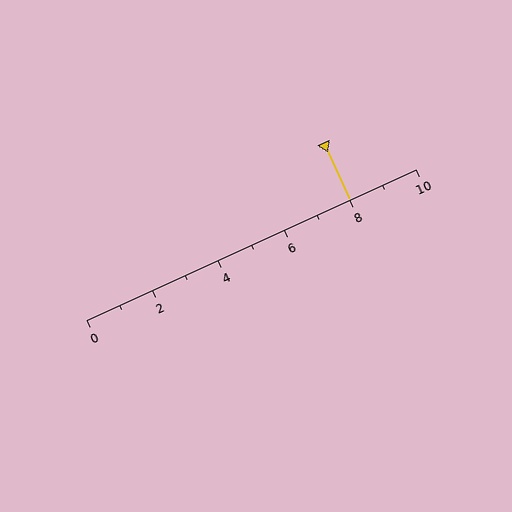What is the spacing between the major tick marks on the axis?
The major ticks are spaced 2 apart.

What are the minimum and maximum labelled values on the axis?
The axis runs from 0 to 10.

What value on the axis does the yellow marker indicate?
The marker indicates approximately 8.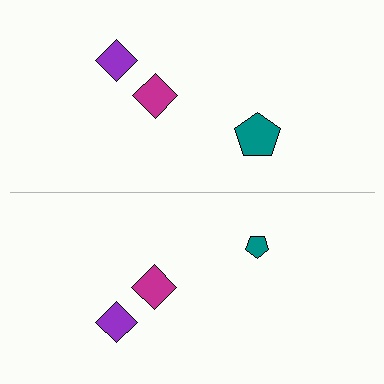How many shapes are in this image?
There are 6 shapes in this image.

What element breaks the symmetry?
The teal pentagon on the bottom side has a different size than its mirror counterpart.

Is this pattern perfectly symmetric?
No, the pattern is not perfectly symmetric. The teal pentagon on the bottom side has a different size than its mirror counterpart.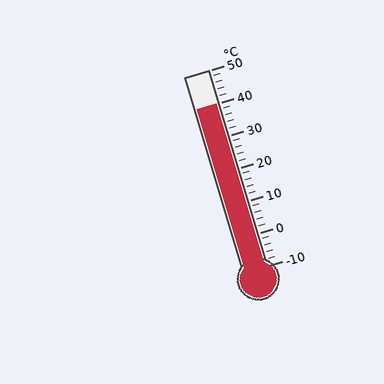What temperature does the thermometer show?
The thermometer shows approximately 40°C.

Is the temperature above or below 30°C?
The temperature is above 30°C.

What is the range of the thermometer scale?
The thermometer scale ranges from -10°C to 50°C.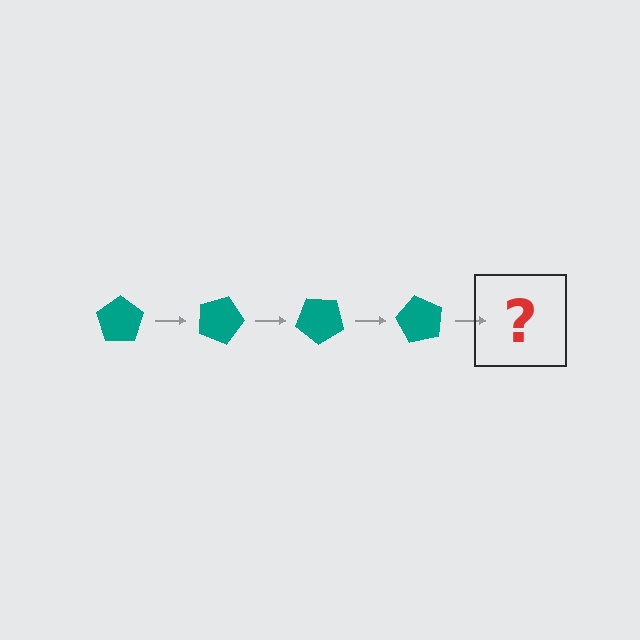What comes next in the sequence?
The next element should be a teal pentagon rotated 80 degrees.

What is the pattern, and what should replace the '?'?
The pattern is that the pentagon rotates 20 degrees each step. The '?' should be a teal pentagon rotated 80 degrees.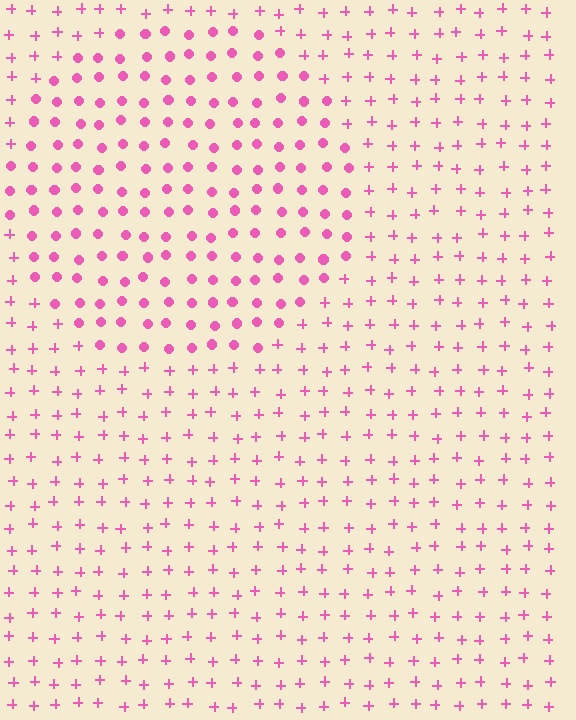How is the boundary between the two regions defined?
The boundary is defined by a change in element shape: circles inside vs. plus signs outside. All elements share the same color and spacing.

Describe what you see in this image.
The image is filled with small pink elements arranged in a uniform grid. A circle-shaped region contains circles, while the surrounding area contains plus signs. The boundary is defined purely by the change in element shape.